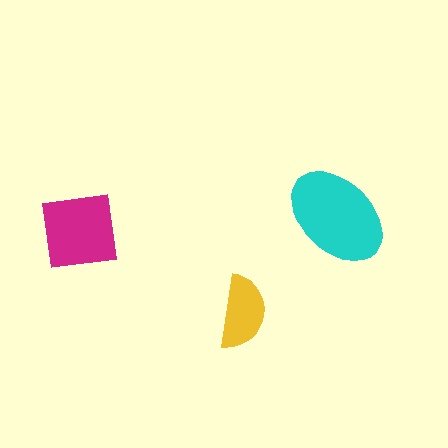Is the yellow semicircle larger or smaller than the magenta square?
Smaller.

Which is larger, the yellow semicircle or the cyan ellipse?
The cyan ellipse.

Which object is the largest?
The cyan ellipse.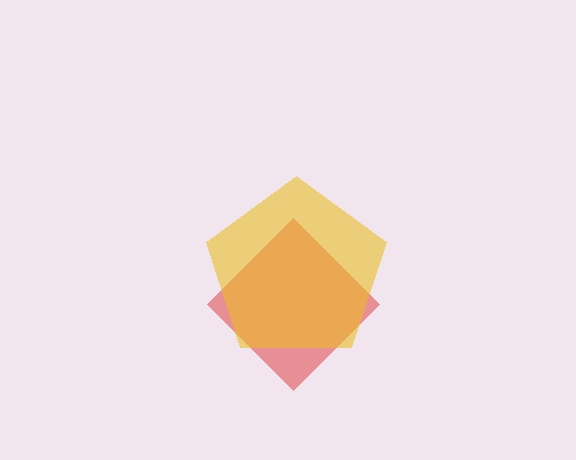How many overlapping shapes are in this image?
There are 2 overlapping shapes in the image.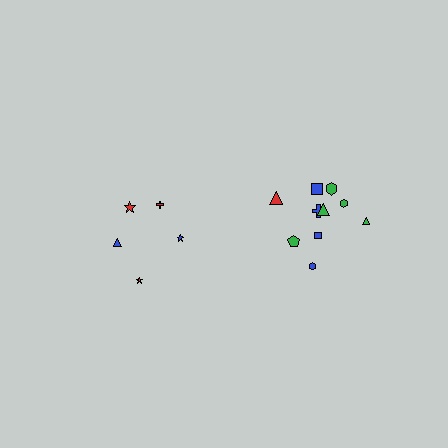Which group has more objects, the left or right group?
The right group.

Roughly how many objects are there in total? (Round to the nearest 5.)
Roughly 15 objects in total.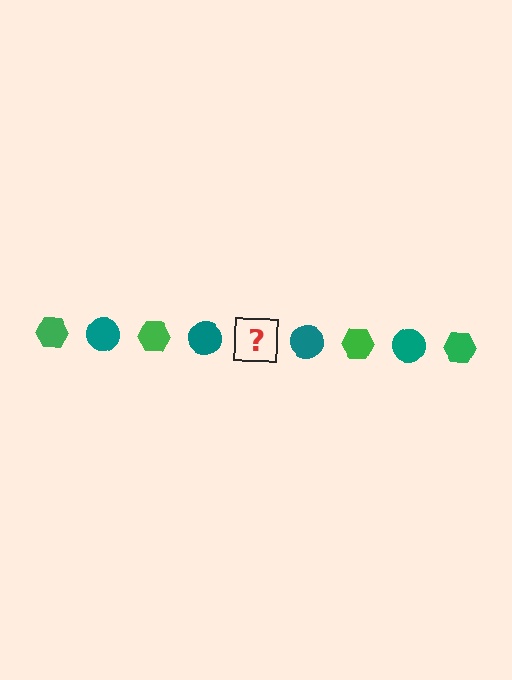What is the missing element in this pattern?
The missing element is a green hexagon.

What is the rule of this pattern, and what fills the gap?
The rule is that the pattern alternates between green hexagon and teal circle. The gap should be filled with a green hexagon.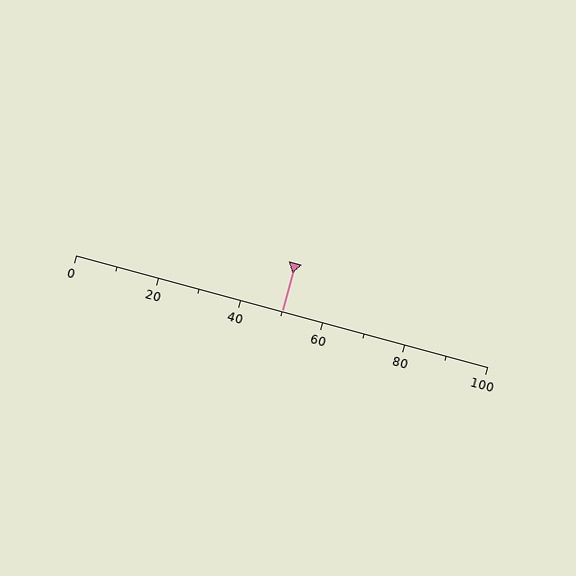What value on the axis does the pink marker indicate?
The marker indicates approximately 50.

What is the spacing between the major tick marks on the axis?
The major ticks are spaced 20 apart.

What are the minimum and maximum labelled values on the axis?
The axis runs from 0 to 100.